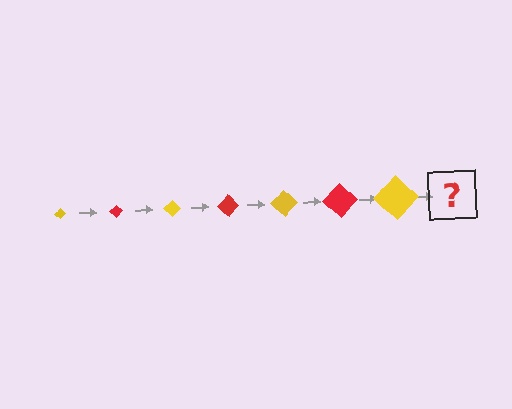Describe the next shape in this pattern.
It should be a red diamond, larger than the previous one.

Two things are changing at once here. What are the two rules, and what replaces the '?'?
The two rules are that the diamond grows larger each step and the color cycles through yellow and red. The '?' should be a red diamond, larger than the previous one.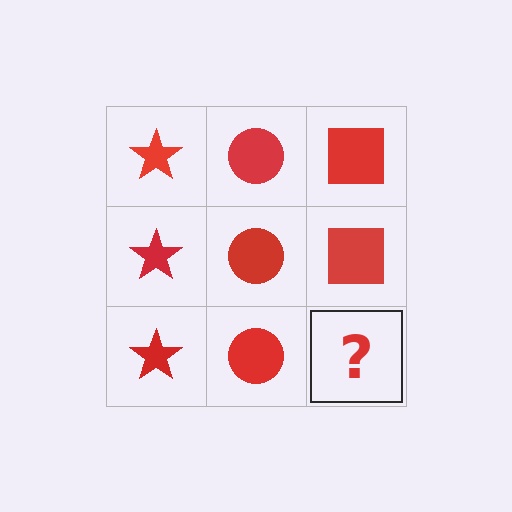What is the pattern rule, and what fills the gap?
The rule is that each column has a consistent shape. The gap should be filled with a red square.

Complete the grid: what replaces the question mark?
The question mark should be replaced with a red square.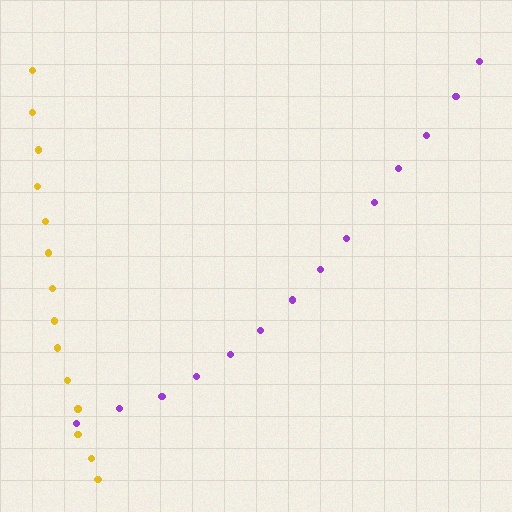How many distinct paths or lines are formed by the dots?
There are 2 distinct paths.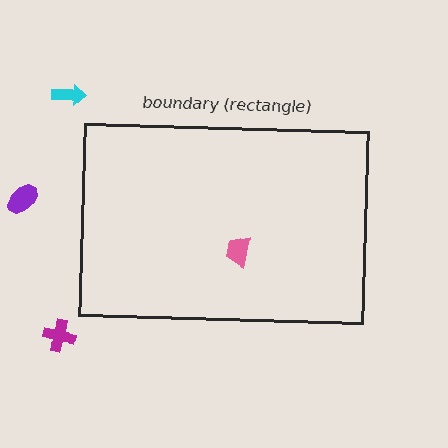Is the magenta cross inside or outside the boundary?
Outside.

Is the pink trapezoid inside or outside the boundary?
Inside.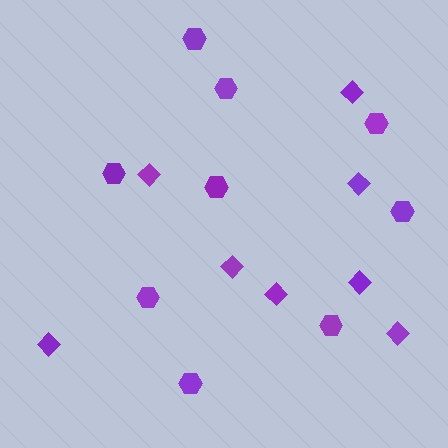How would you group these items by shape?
There are 2 groups: one group of hexagons (9) and one group of diamonds (8).